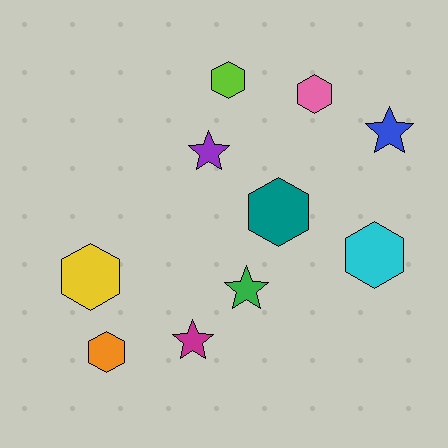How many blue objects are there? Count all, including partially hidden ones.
There is 1 blue object.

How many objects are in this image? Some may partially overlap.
There are 10 objects.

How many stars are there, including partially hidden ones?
There are 4 stars.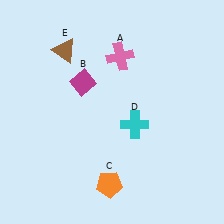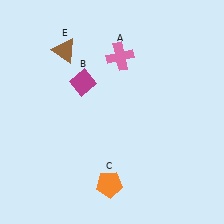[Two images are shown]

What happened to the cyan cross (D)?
The cyan cross (D) was removed in Image 2. It was in the bottom-right area of Image 1.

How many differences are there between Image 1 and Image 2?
There is 1 difference between the two images.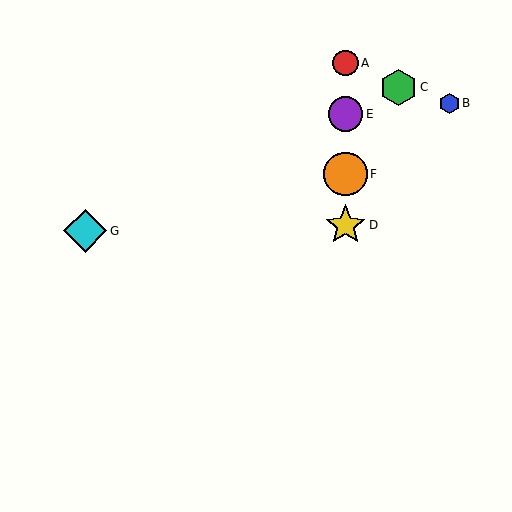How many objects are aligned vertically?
4 objects (A, D, E, F) are aligned vertically.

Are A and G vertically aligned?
No, A is at x≈346 and G is at x≈85.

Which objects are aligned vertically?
Objects A, D, E, F are aligned vertically.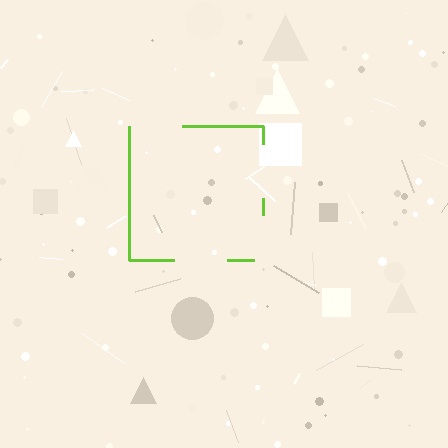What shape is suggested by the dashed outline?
The dashed outline suggests a square.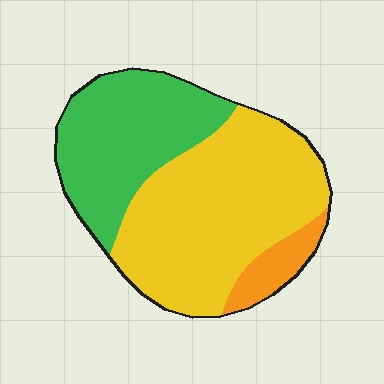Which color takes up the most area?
Yellow, at roughly 55%.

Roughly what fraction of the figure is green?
Green takes up between a quarter and a half of the figure.